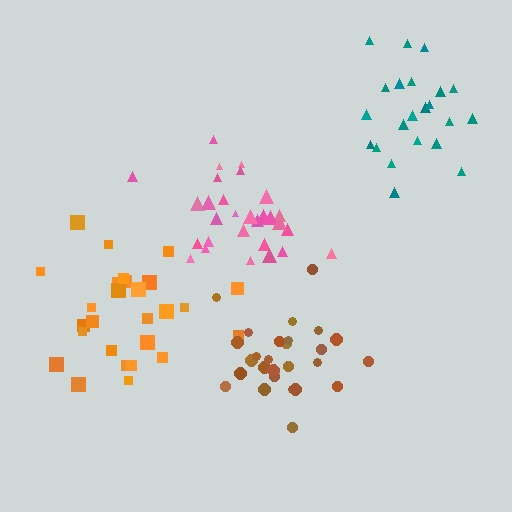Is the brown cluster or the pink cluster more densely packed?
Brown.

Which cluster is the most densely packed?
Brown.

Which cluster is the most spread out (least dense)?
Orange.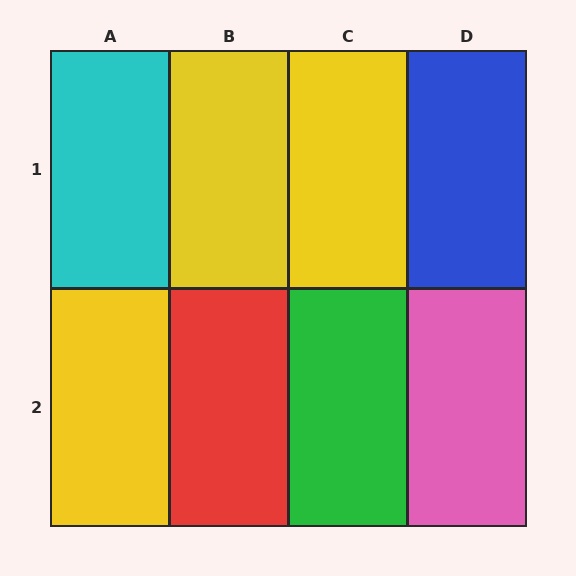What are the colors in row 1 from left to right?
Cyan, yellow, yellow, blue.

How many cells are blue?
1 cell is blue.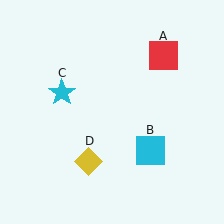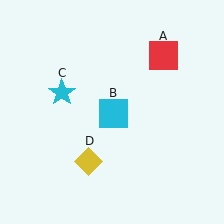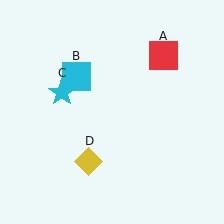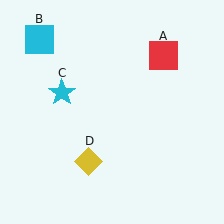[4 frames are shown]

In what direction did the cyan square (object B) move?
The cyan square (object B) moved up and to the left.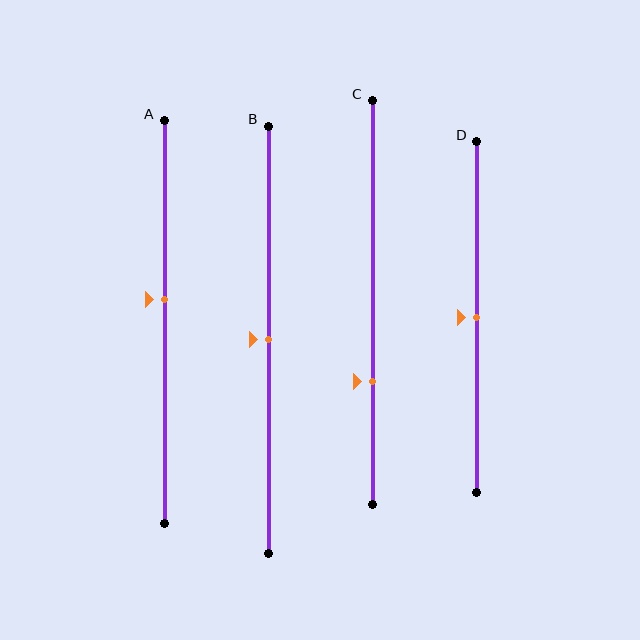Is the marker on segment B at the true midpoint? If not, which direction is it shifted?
Yes, the marker on segment B is at the true midpoint.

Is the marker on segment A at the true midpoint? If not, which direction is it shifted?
No, the marker on segment A is shifted upward by about 6% of the segment length.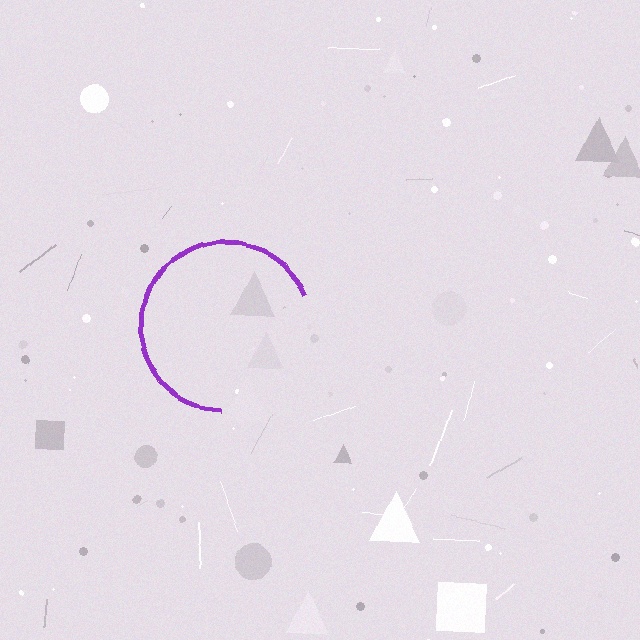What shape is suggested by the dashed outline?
The dashed outline suggests a circle.